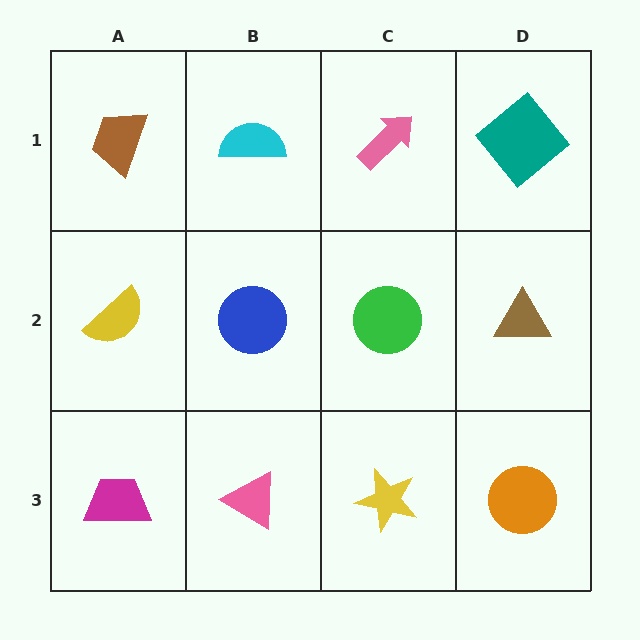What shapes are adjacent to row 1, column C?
A green circle (row 2, column C), a cyan semicircle (row 1, column B), a teal diamond (row 1, column D).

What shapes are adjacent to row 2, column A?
A brown trapezoid (row 1, column A), a magenta trapezoid (row 3, column A), a blue circle (row 2, column B).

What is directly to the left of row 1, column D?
A pink arrow.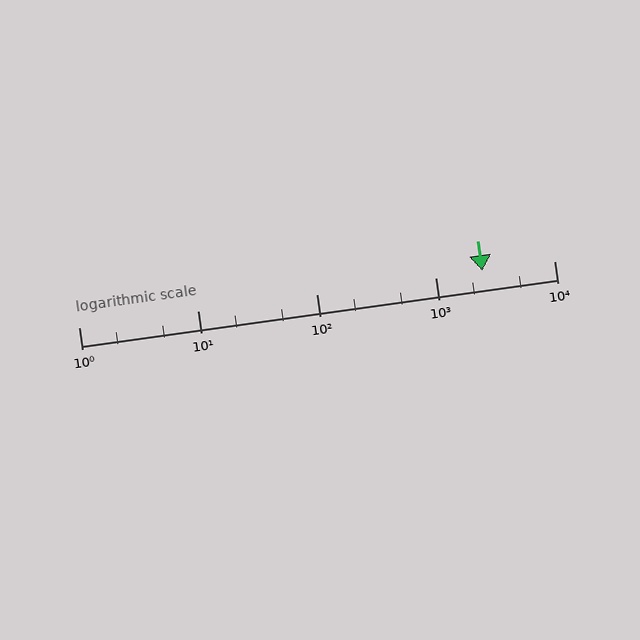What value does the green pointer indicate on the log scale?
The pointer indicates approximately 2500.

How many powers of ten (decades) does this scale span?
The scale spans 4 decades, from 1 to 10000.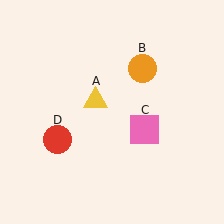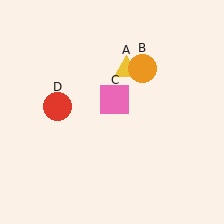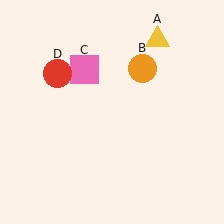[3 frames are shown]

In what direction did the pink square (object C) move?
The pink square (object C) moved up and to the left.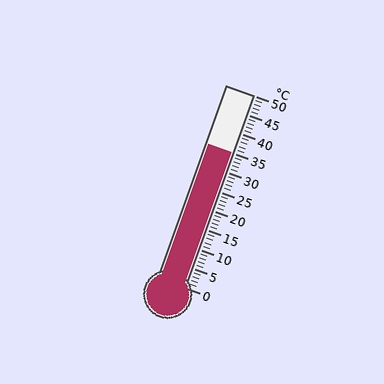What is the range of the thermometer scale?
The thermometer scale ranges from 0°C to 50°C.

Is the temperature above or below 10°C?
The temperature is above 10°C.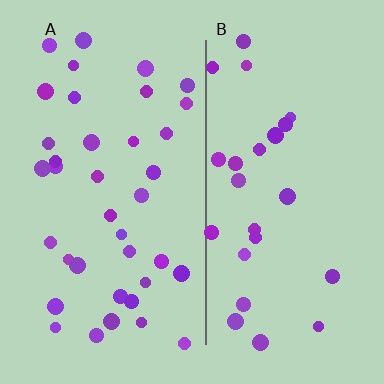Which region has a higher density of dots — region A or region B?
A (the left).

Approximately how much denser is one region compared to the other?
Approximately 1.5× — region A over region B.